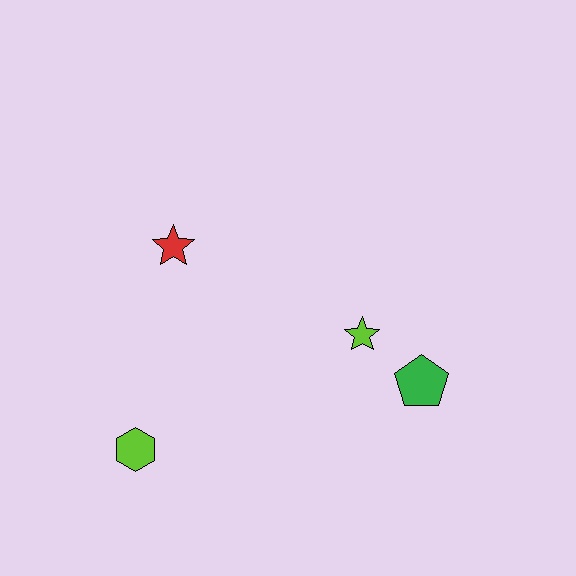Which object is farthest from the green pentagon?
The lime hexagon is farthest from the green pentagon.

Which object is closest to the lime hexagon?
The red star is closest to the lime hexagon.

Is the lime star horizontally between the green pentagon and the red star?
Yes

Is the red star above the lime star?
Yes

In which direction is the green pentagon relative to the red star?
The green pentagon is to the right of the red star.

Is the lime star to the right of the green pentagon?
No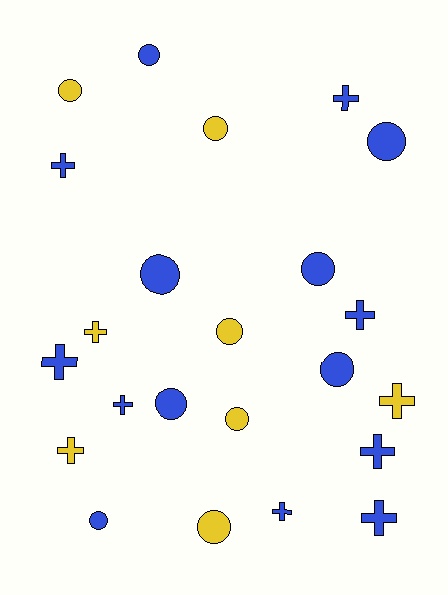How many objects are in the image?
There are 23 objects.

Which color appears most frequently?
Blue, with 15 objects.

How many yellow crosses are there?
There are 3 yellow crosses.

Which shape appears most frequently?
Circle, with 12 objects.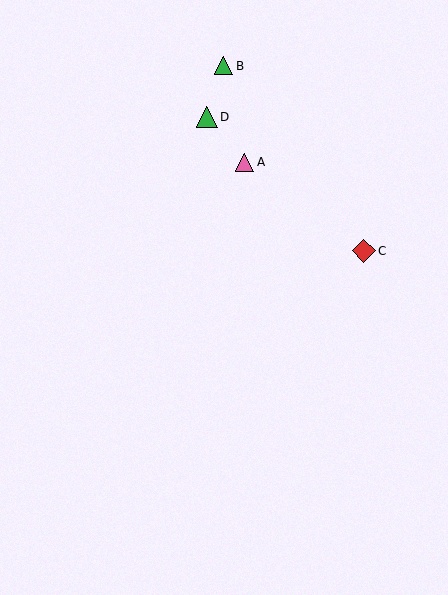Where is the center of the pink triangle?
The center of the pink triangle is at (245, 162).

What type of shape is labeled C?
Shape C is a red diamond.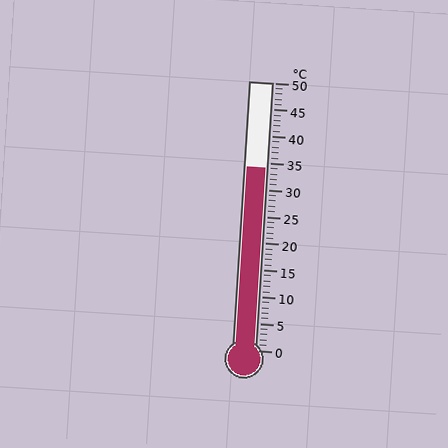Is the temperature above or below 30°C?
The temperature is above 30°C.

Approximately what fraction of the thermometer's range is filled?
The thermometer is filled to approximately 70% of its range.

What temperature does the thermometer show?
The thermometer shows approximately 34°C.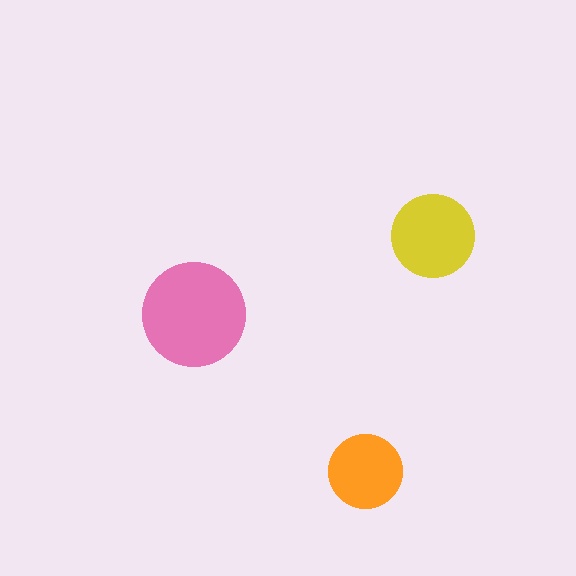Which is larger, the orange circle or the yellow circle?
The yellow one.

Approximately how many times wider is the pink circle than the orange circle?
About 1.5 times wider.